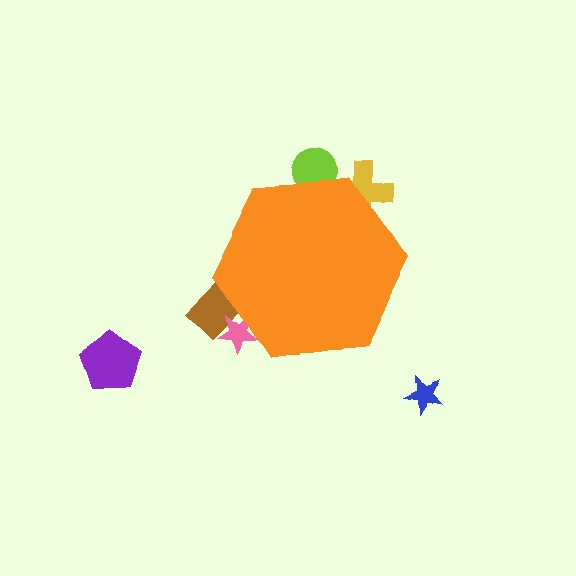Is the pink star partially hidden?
Yes, the pink star is partially hidden behind the orange hexagon.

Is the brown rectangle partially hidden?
Yes, the brown rectangle is partially hidden behind the orange hexagon.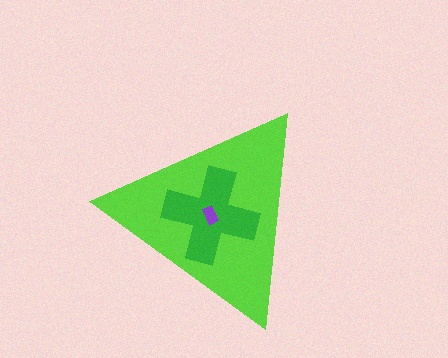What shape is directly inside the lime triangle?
The green cross.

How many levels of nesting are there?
3.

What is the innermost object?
The purple rectangle.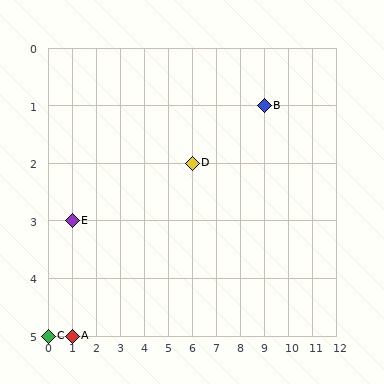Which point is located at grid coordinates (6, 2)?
Point D is at (6, 2).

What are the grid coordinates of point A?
Point A is at grid coordinates (1, 5).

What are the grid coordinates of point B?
Point B is at grid coordinates (9, 1).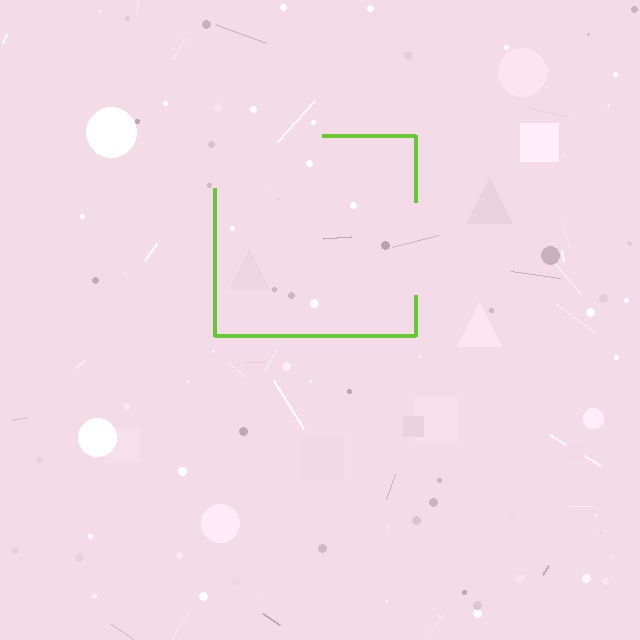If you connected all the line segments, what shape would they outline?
They would outline a square.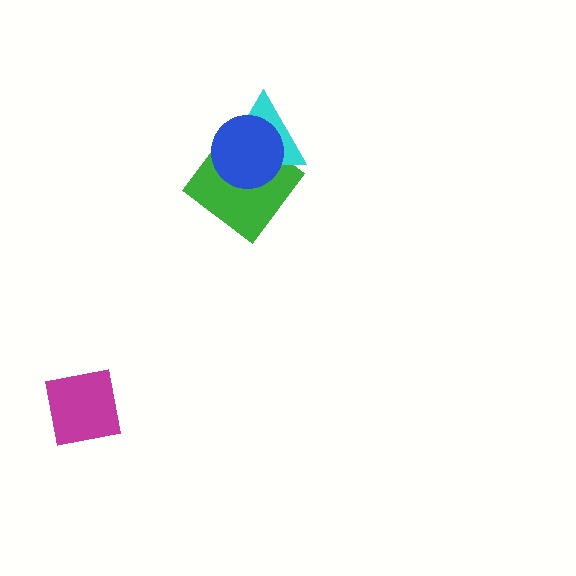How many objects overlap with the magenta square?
0 objects overlap with the magenta square.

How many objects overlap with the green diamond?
2 objects overlap with the green diamond.